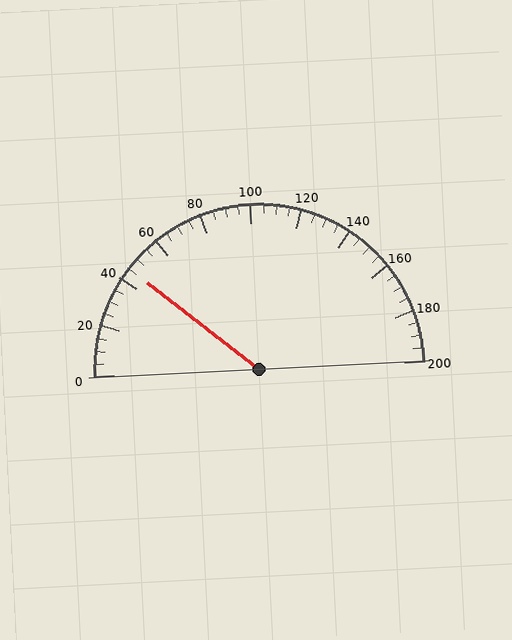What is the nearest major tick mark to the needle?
The nearest major tick mark is 40.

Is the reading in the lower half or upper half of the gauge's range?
The reading is in the lower half of the range (0 to 200).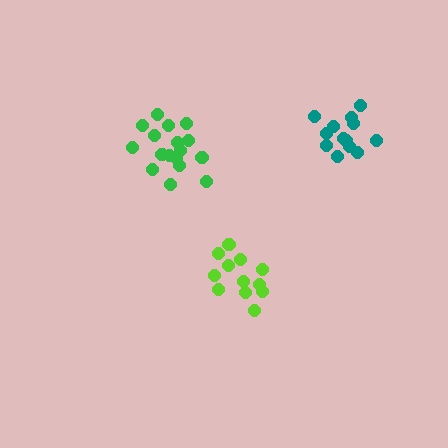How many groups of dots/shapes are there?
There are 3 groups.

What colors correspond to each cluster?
The clusters are colored: lime, green, teal.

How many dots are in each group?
Group 1: 12 dots, Group 2: 17 dots, Group 3: 13 dots (42 total).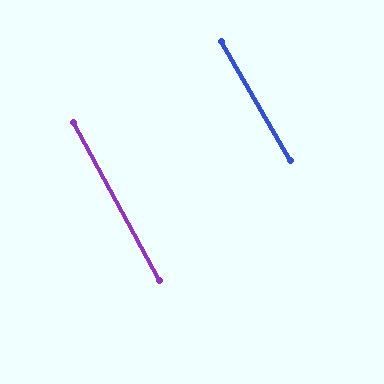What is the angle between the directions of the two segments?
Approximately 1 degree.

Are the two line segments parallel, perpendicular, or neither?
Parallel — their directions differ by only 1.5°.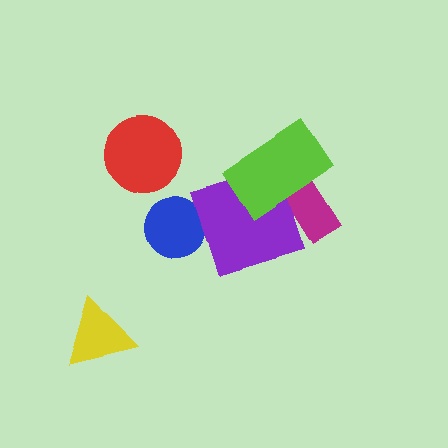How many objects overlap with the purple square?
2 objects overlap with the purple square.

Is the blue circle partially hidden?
No, no other shape covers it.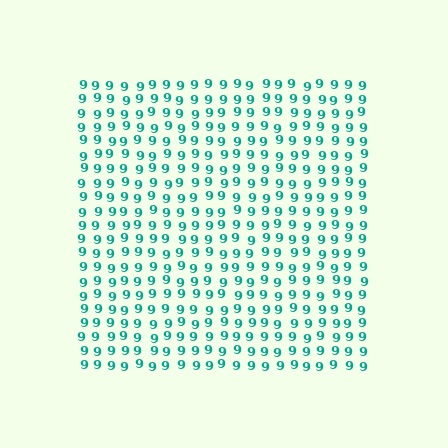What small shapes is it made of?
It is made of small digit 9's.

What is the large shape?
The large shape is a square.